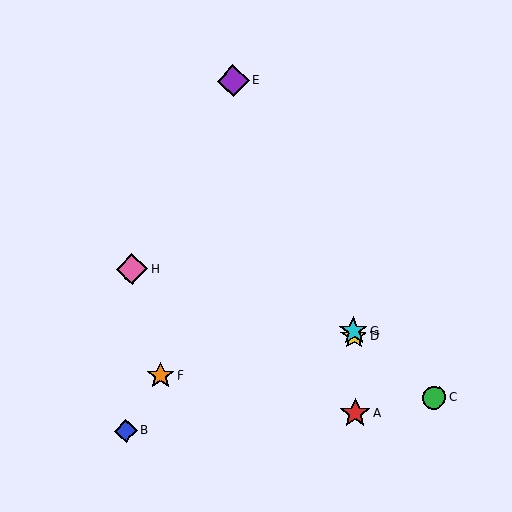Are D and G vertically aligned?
Yes, both are at x≈354.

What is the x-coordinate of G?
Object G is at x≈354.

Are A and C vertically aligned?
No, A is at x≈355 and C is at x≈434.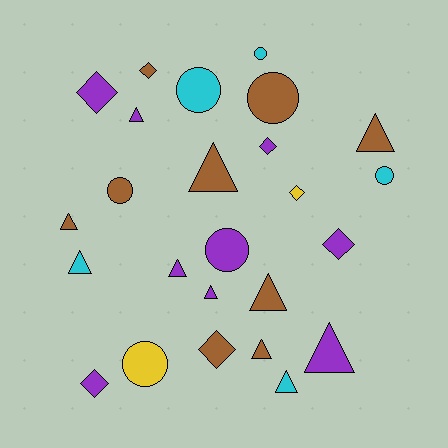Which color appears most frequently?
Purple, with 9 objects.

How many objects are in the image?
There are 25 objects.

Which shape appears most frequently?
Triangle, with 11 objects.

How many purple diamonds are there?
There are 4 purple diamonds.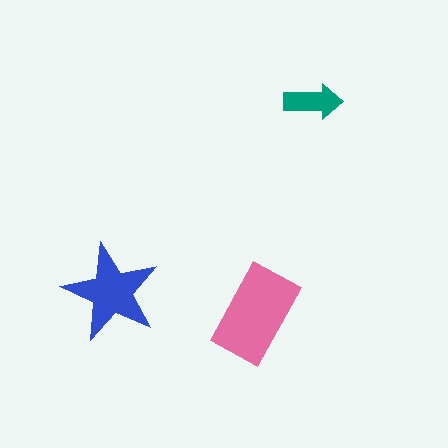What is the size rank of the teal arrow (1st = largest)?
3rd.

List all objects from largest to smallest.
The pink rectangle, the blue star, the teal arrow.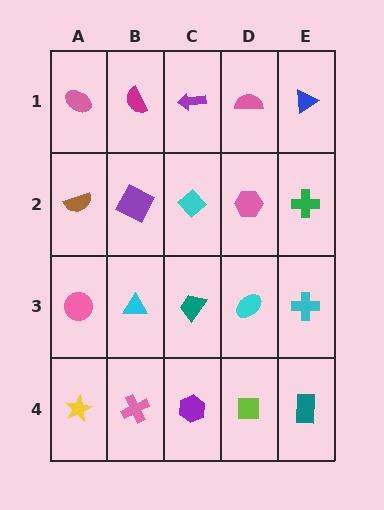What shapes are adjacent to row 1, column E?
A green cross (row 2, column E), a pink semicircle (row 1, column D).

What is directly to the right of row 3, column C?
A cyan ellipse.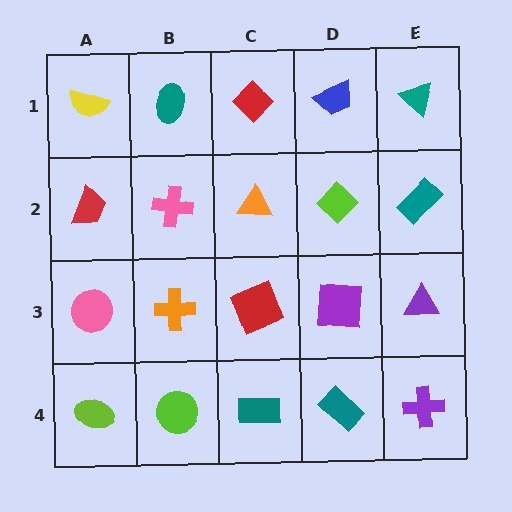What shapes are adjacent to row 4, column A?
A pink circle (row 3, column A), a lime circle (row 4, column B).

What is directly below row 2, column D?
A purple square.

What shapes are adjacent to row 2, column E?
A teal triangle (row 1, column E), a purple triangle (row 3, column E), a lime diamond (row 2, column D).